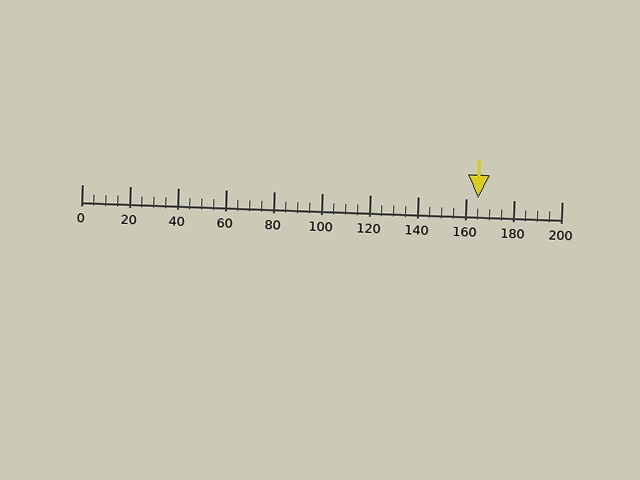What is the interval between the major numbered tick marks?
The major tick marks are spaced 20 units apart.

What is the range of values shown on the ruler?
The ruler shows values from 0 to 200.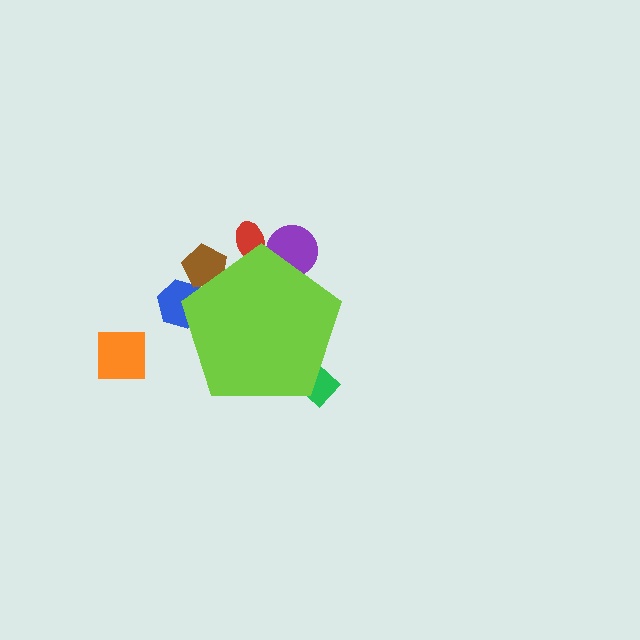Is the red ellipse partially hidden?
Yes, the red ellipse is partially hidden behind the lime pentagon.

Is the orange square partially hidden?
No, the orange square is fully visible.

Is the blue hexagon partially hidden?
Yes, the blue hexagon is partially hidden behind the lime pentagon.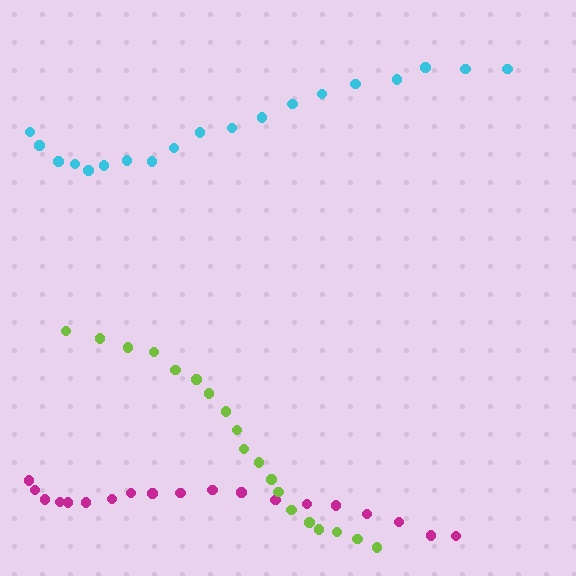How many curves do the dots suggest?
There are 3 distinct paths.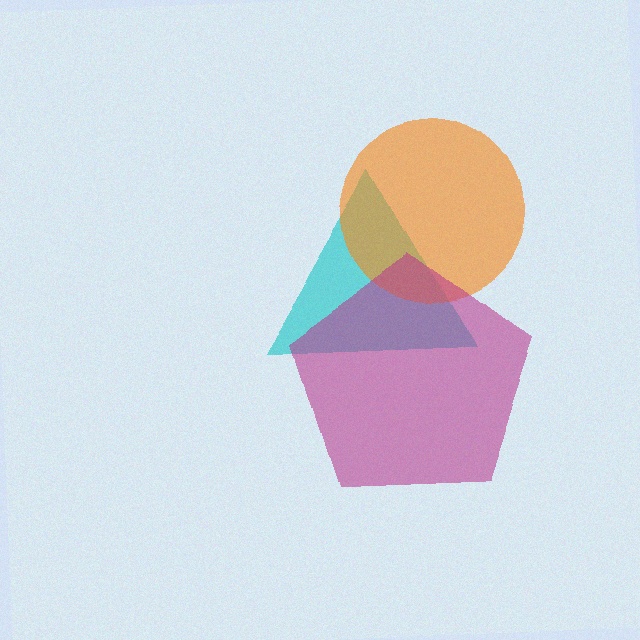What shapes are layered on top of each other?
The layered shapes are: a cyan triangle, an orange circle, a magenta pentagon.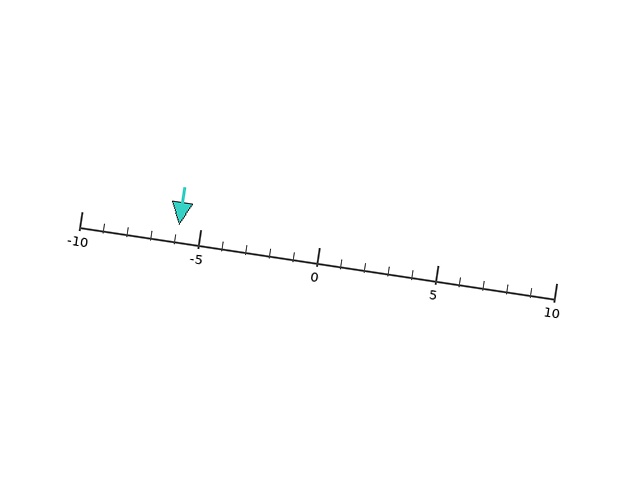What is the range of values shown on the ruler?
The ruler shows values from -10 to 10.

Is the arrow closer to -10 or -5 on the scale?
The arrow is closer to -5.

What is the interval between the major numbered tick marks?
The major tick marks are spaced 5 units apart.